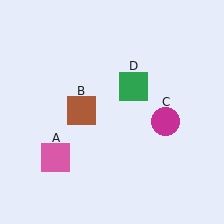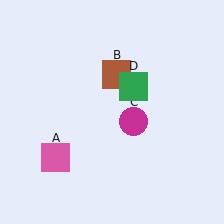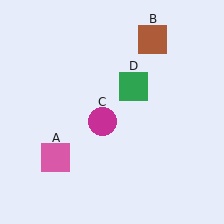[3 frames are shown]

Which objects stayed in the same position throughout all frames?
Pink square (object A) and green square (object D) remained stationary.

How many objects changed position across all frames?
2 objects changed position: brown square (object B), magenta circle (object C).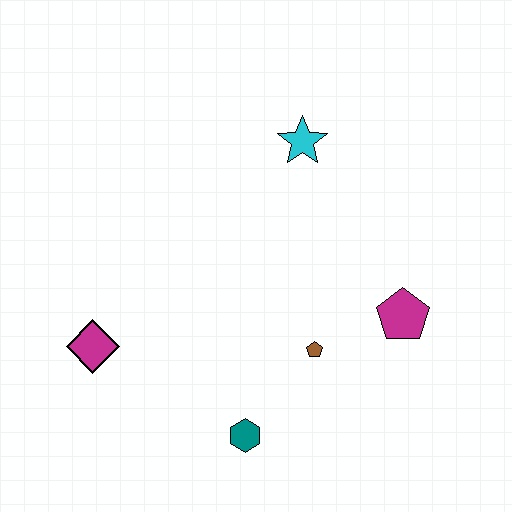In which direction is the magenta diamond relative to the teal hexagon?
The magenta diamond is to the left of the teal hexagon.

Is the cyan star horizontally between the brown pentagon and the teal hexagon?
Yes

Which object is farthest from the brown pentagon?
The magenta diamond is farthest from the brown pentagon.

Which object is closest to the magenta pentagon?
The brown pentagon is closest to the magenta pentagon.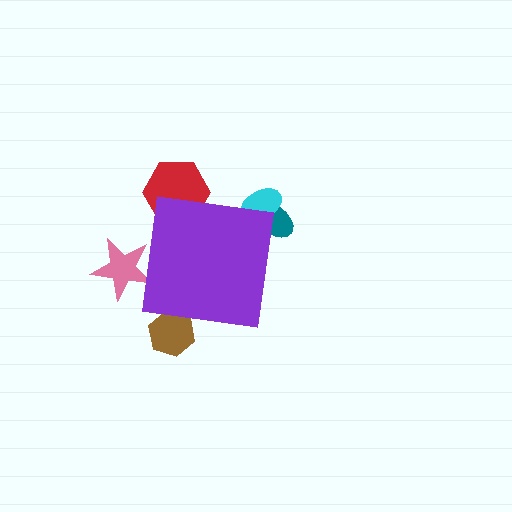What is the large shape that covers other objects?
A purple square.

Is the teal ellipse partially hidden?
Yes, the teal ellipse is partially hidden behind the purple square.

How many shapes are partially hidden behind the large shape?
5 shapes are partially hidden.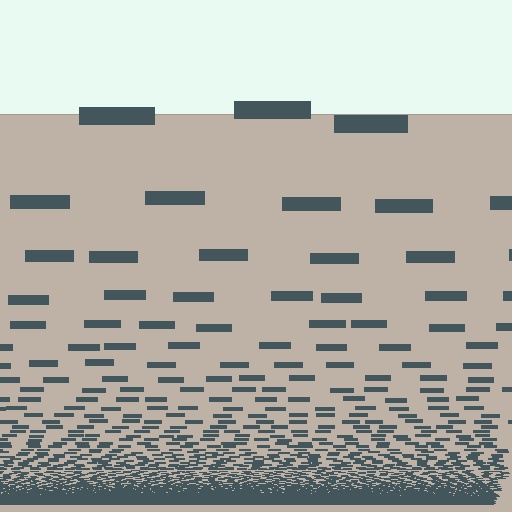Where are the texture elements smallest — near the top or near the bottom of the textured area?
Near the bottom.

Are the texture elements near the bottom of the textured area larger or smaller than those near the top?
Smaller. The gradient is inverted — elements near the bottom are smaller and denser.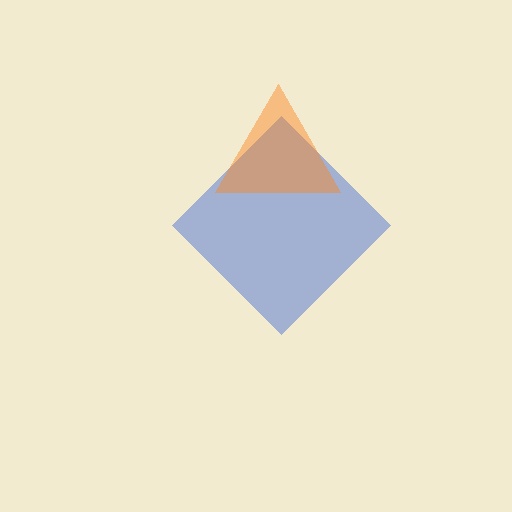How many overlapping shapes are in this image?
There are 2 overlapping shapes in the image.